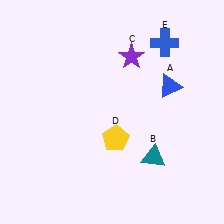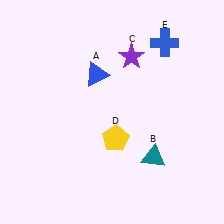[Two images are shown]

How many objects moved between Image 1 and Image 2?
1 object moved between the two images.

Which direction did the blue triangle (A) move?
The blue triangle (A) moved left.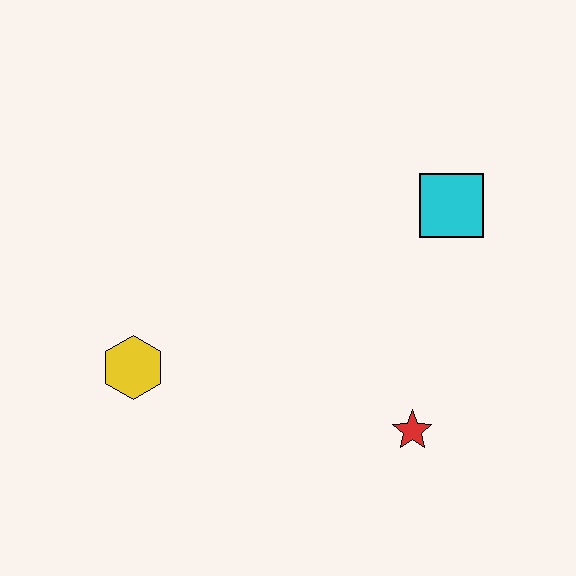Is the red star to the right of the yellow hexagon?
Yes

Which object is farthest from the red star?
The yellow hexagon is farthest from the red star.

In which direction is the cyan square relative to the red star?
The cyan square is above the red star.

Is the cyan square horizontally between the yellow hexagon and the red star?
No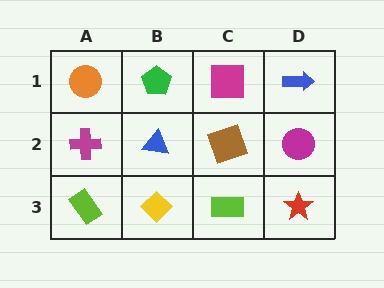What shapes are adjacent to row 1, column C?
A brown square (row 2, column C), a green pentagon (row 1, column B), a blue arrow (row 1, column D).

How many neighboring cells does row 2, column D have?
3.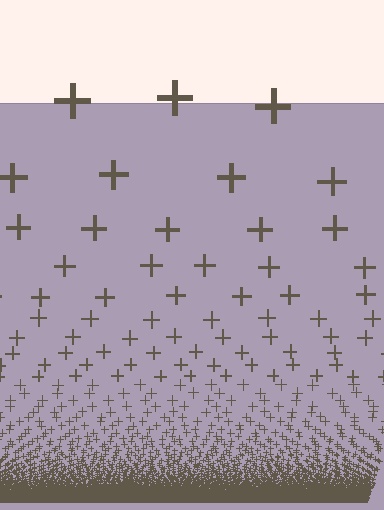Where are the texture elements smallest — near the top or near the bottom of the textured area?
Near the bottom.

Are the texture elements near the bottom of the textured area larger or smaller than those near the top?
Smaller. The gradient is inverted — elements near the bottom are smaller and denser.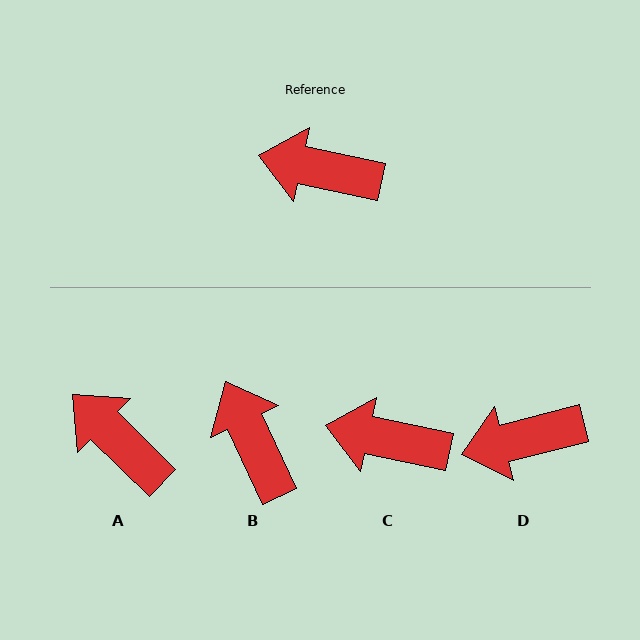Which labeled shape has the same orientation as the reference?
C.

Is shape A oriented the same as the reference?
No, it is off by about 32 degrees.